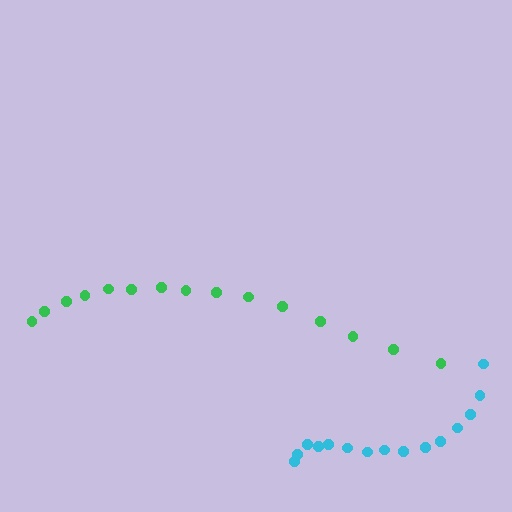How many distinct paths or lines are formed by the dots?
There are 2 distinct paths.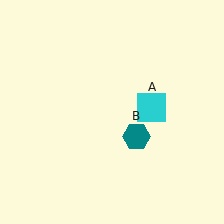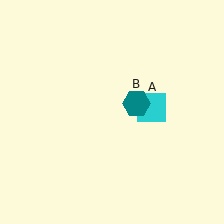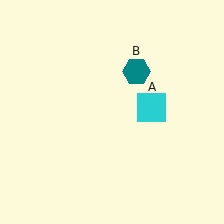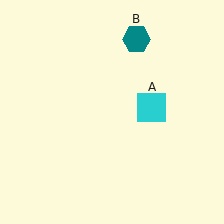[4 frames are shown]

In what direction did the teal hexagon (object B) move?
The teal hexagon (object B) moved up.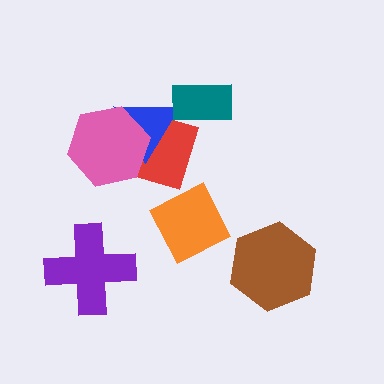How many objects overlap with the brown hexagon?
0 objects overlap with the brown hexagon.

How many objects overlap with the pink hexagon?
2 objects overlap with the pink hexagon.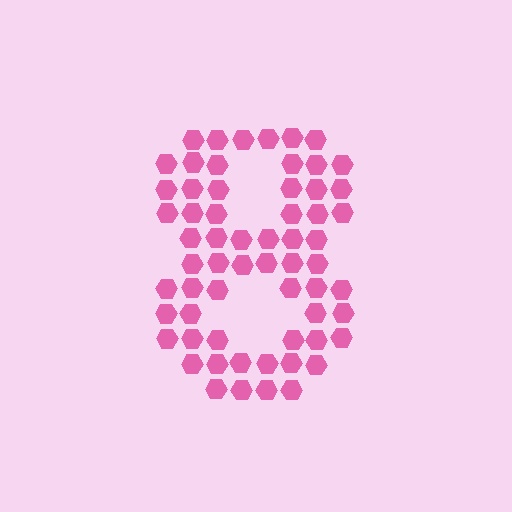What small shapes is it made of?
It is made of small hexagons.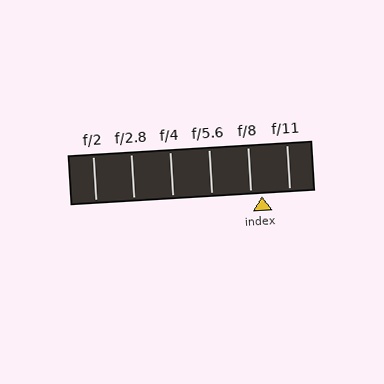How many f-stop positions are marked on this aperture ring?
There are 6 f-stop positions marked.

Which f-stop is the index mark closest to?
The index mark is closest to f/8.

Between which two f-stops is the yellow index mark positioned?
The index mark is between f/8 and f/11.